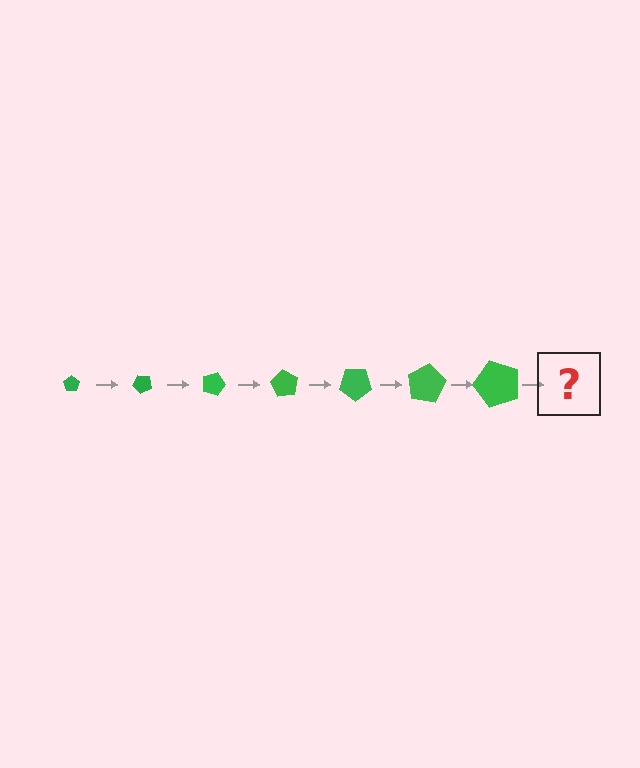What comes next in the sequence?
The next element should be a pentagon, larger than the previous one and rotated 315 degrees from the start.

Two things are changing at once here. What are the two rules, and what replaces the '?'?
The two rules are that the pentagon grows larger each step and it rotates 45 degrees each step. The '?' should be a pentagon, larger than the previous one and rotated 315 degrees from the start.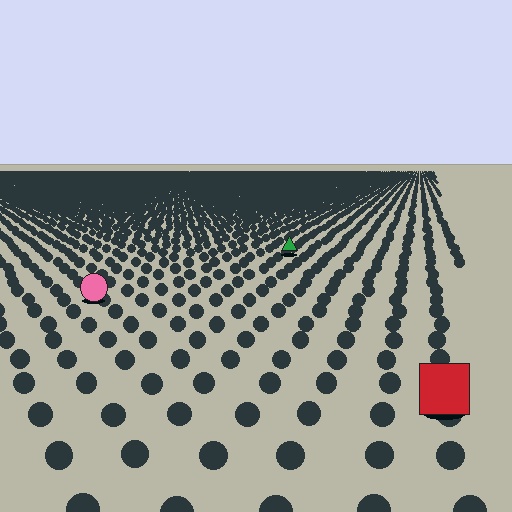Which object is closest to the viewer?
The red square is closest. The texture marks near it are larger and more spread out.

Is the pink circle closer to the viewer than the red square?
No. The red square is closer — you can tell from the texture gradient: the ground texture is coarser near it.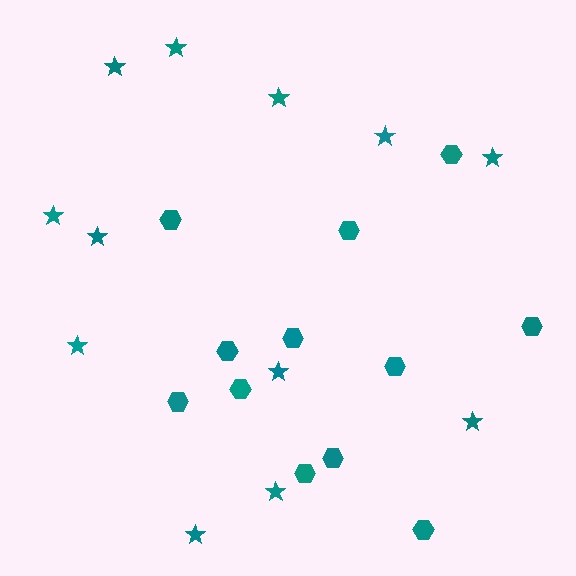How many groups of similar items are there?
There are 2 groups: one group of stars (12) and one group of hexagons (12).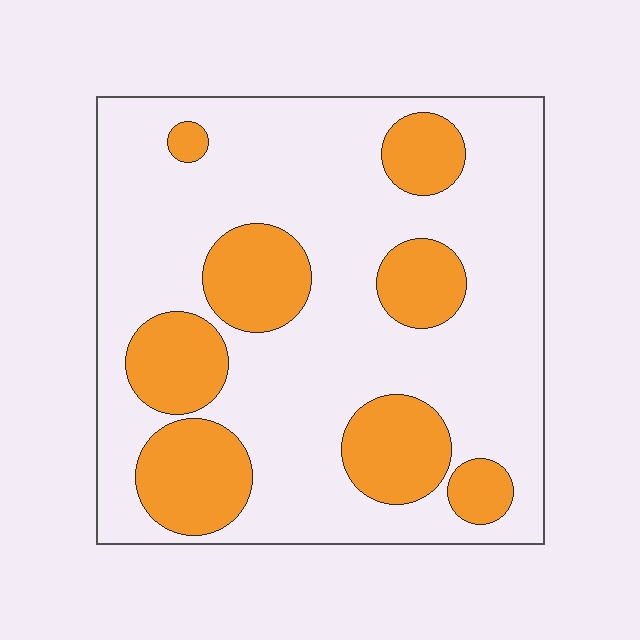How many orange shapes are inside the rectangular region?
8.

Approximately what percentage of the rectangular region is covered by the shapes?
Approximately 30%.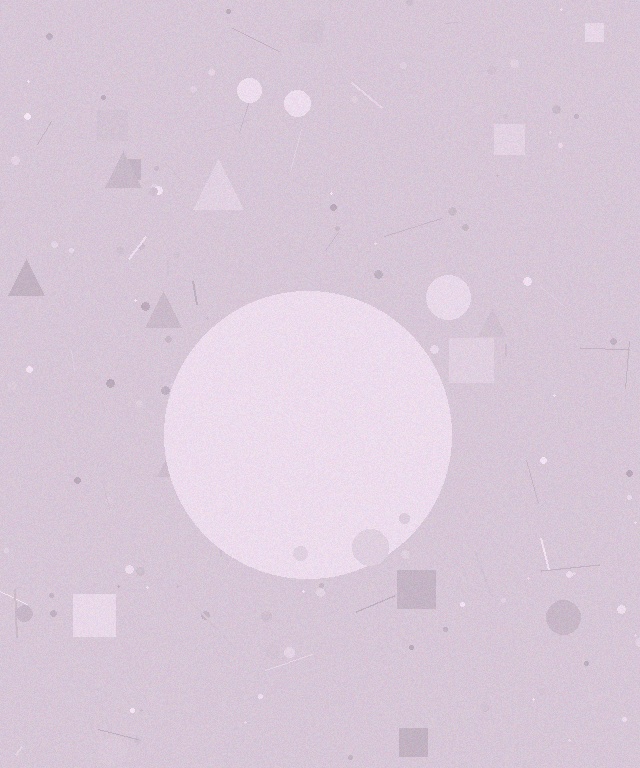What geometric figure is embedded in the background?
A circle is embedded in the background.